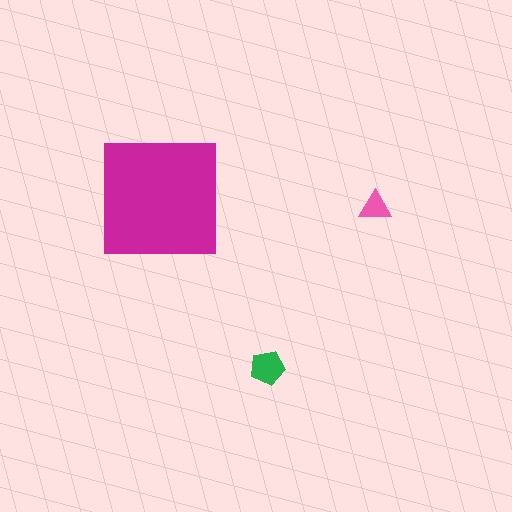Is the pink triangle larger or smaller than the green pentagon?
Smaller.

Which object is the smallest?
The pink triangle.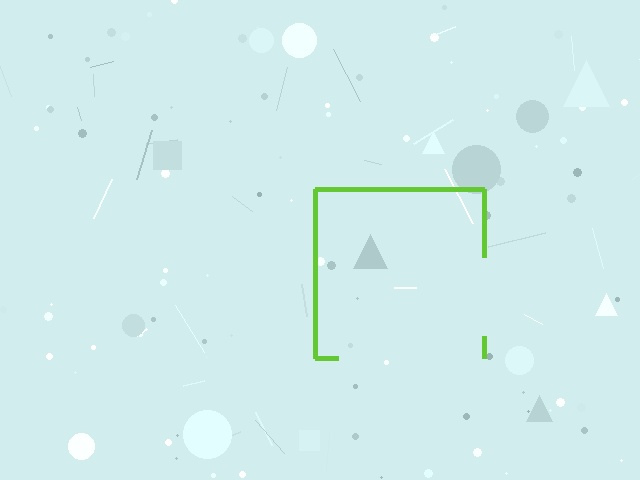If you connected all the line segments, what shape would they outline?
They would outline a square.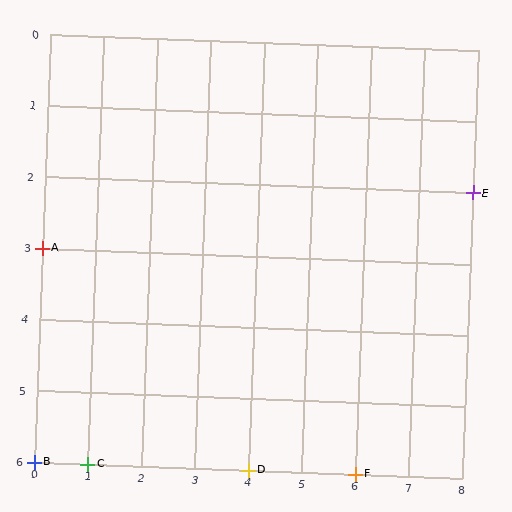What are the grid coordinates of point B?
Point B is at grid coordinates (0, 6).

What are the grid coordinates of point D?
Point D is at grid coordinates (4, 6).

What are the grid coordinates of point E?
Point E is at grid coordinates (8, 2).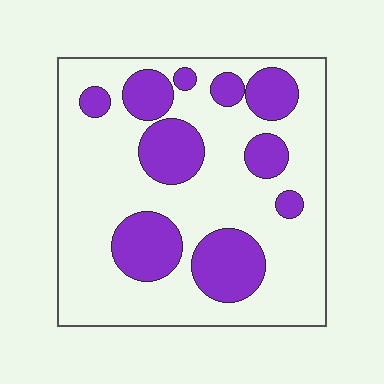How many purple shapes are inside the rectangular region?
10.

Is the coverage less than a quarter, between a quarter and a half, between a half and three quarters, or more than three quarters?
Between a quarter and a half.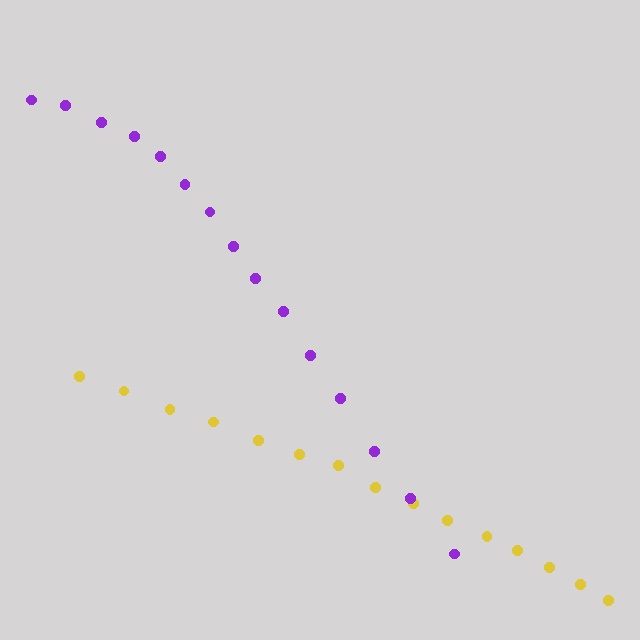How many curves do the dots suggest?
There are 2 distinct paths.